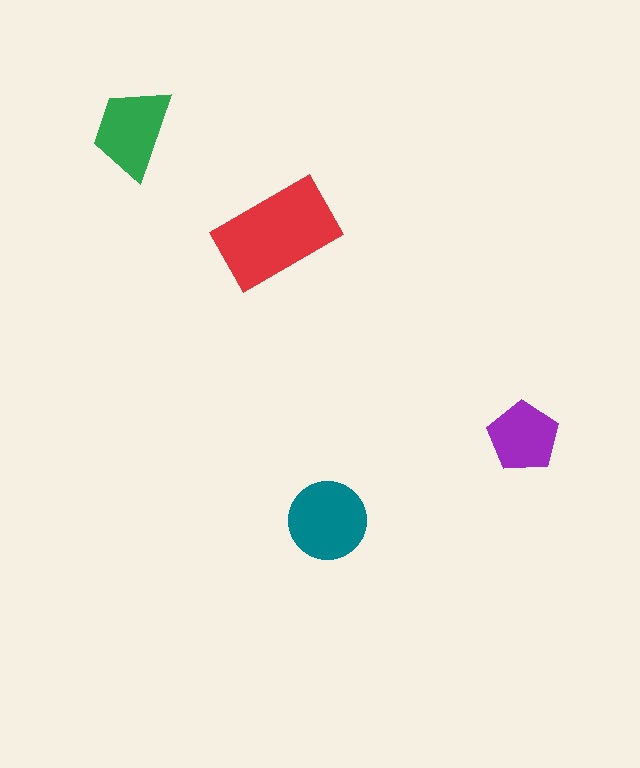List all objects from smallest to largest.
The purple pentagon, the green trapezoid, the teal circle, the red rectangle.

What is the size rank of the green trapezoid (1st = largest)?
3rd.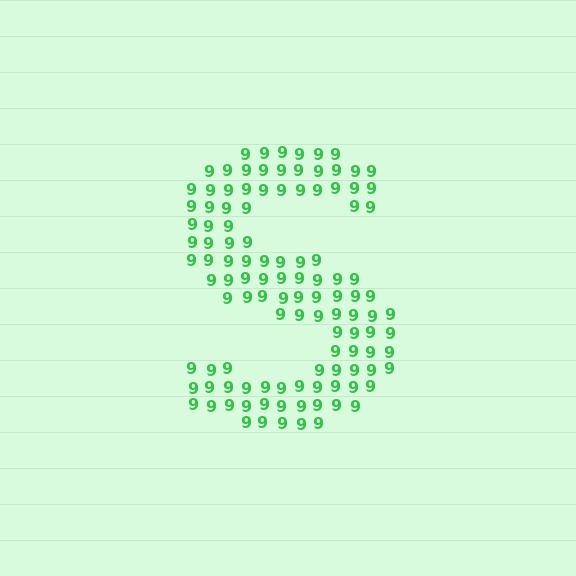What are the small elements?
The small elements are digit 9's.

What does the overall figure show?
The overall figure shows the letter S.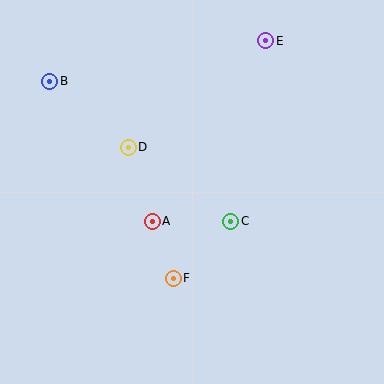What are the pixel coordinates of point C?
Point C is at (231, 221).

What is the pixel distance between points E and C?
The distance between E and C is 184 pixels.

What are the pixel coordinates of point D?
Point D is at (128, 147).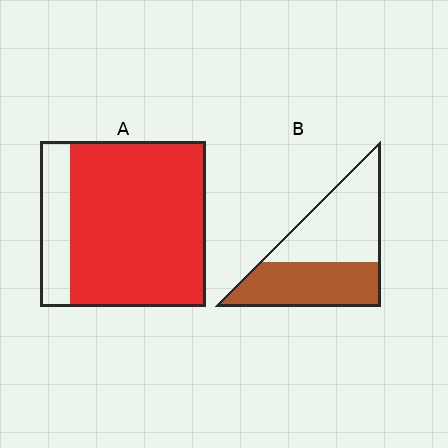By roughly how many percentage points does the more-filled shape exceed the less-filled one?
By roughly 35 percentage points (A over B).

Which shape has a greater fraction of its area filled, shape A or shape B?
Shape A.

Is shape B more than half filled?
Roughly half.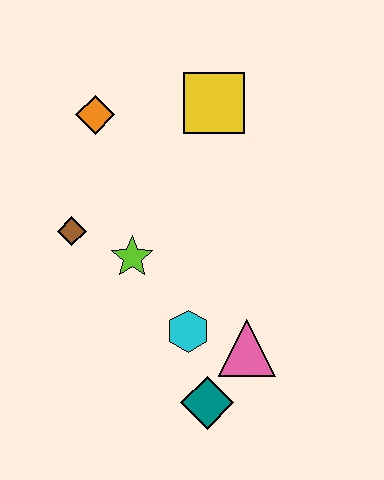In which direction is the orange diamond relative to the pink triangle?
The orange diamond is above the pink triangle.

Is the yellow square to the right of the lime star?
Yes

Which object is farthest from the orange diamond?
The teal diamond is farthest from the orange diamond.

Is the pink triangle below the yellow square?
Yes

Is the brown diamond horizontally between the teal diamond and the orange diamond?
No